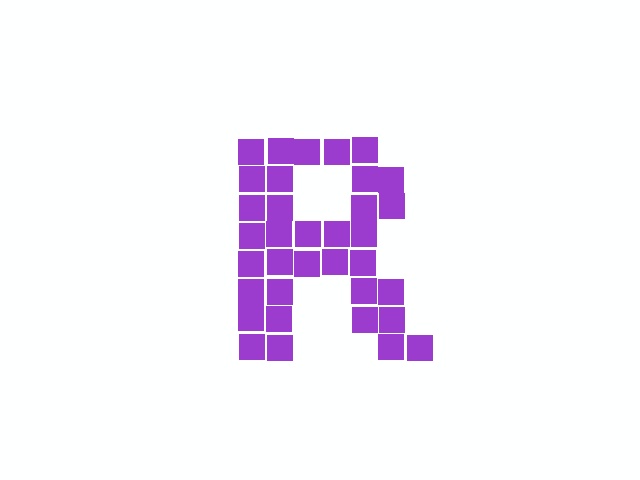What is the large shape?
The large shape is the letter R.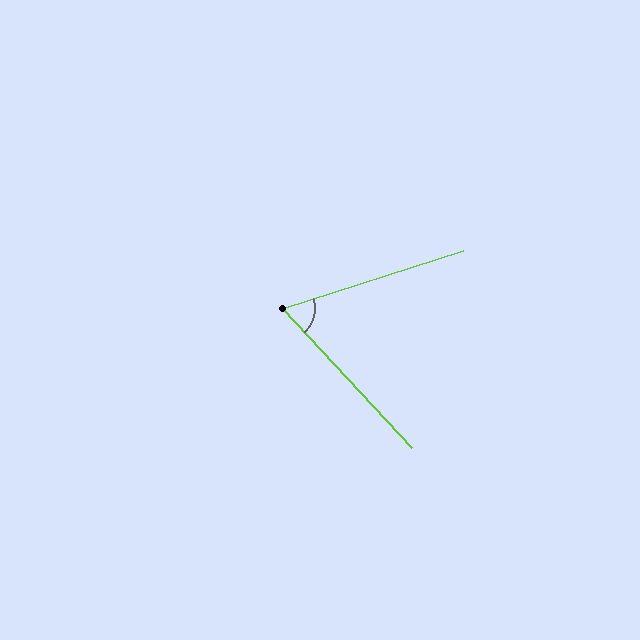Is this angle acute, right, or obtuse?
It is acute.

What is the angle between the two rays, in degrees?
Approximately 65 degrees.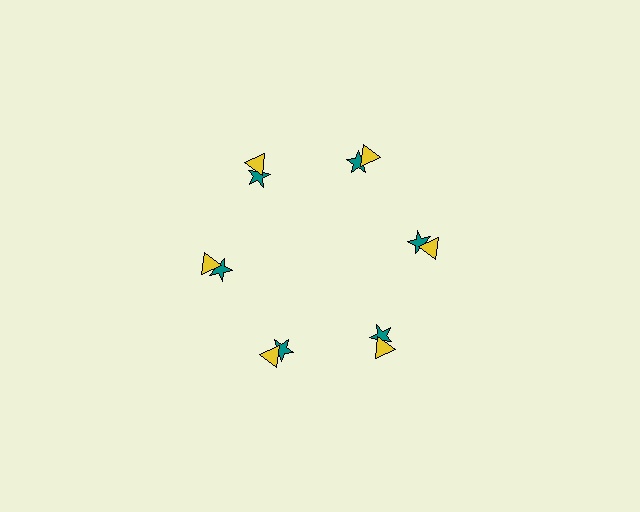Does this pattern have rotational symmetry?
Yes, this pattern has 6-fold rotational symmetry. It looks the same after rotating 60 degrees around the center.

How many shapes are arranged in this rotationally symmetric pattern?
There are 12 shapes, arranged in 6 groups of 2.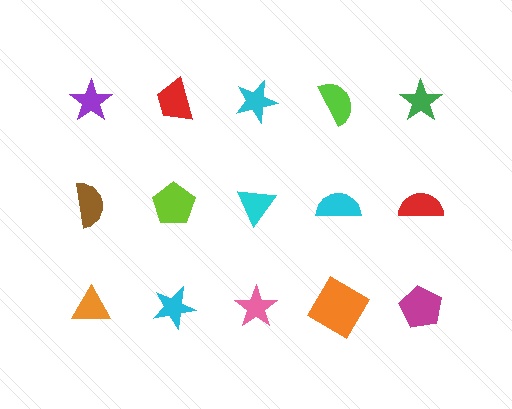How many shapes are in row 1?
5 shapes.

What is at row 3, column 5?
A magenta pentagon.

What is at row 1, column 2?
A red trapezoid.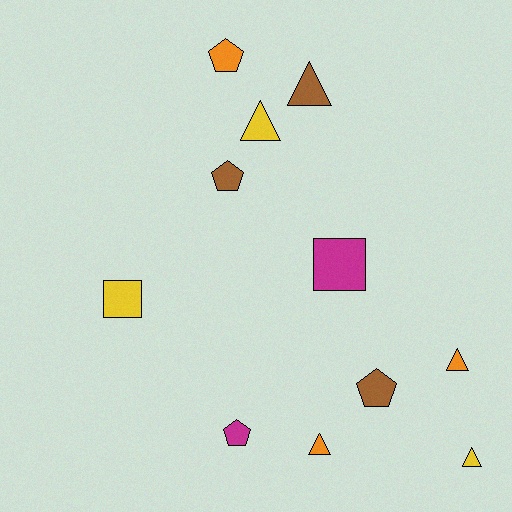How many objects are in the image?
There are 11 objects.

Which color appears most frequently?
Orange, with 3 objects.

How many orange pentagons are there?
There is 1 orange pentagon.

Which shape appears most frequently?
Triangle, with 5 objects.